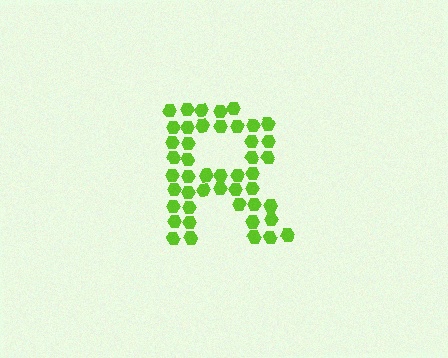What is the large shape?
The large shape is the letter R.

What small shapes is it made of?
It is made of small hexagons.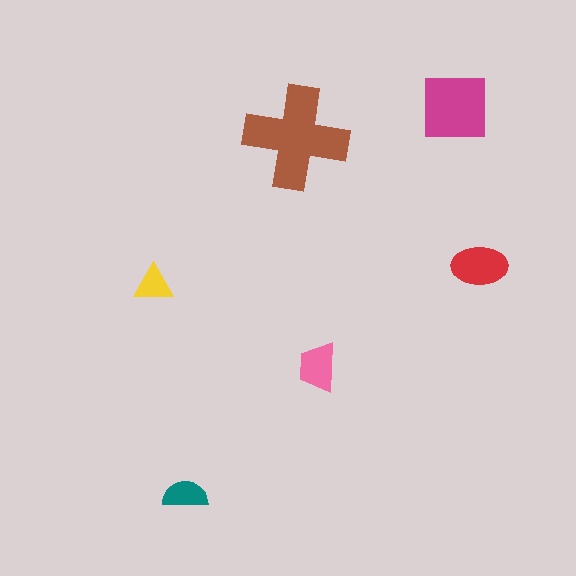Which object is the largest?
The brown cross.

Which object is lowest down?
The teal semicircle is bottommost.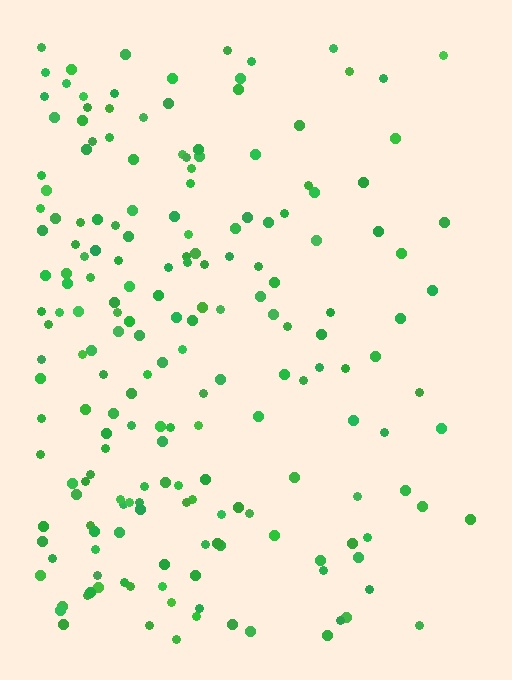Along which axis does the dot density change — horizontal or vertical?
Horizontal.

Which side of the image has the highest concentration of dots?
The left.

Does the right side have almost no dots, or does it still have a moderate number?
Still a moderate number, just noticeably fewer than the left.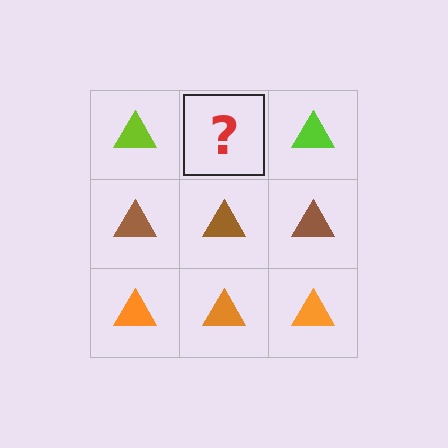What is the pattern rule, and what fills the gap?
The rule is that each row has a consistent color. The gap should be filled with a lime triangle.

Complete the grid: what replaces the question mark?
The question mark should be replaced with a lime triangle.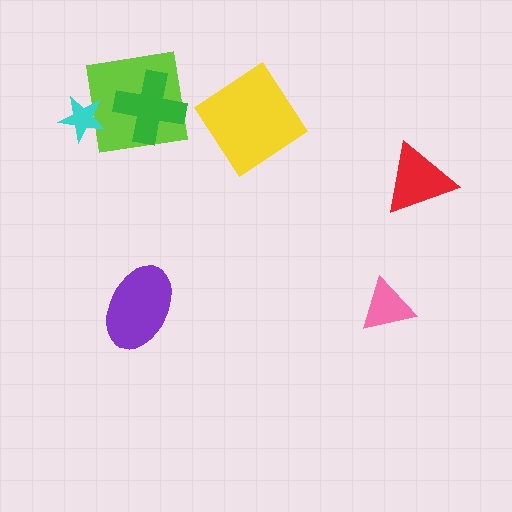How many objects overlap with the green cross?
1 object overlaps with the green cross.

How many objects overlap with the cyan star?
1 object overlaps with the cyan star.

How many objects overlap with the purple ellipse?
0 objects overlap with the purple ellipse.